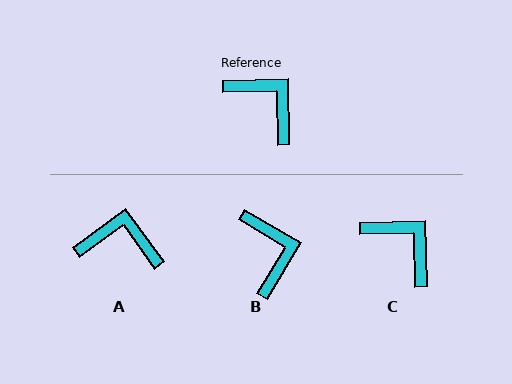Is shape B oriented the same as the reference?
No, it is off by about 32 degrees.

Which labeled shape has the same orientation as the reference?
C.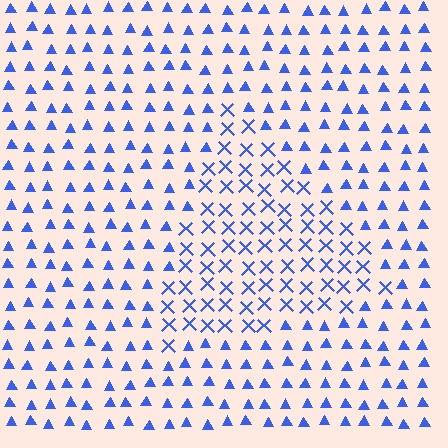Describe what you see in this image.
The image is filled with small blue elements arranged in a uniform grid. A triangle-shaped region contains X marks, while the surrounding area contains triangles. The boundary is defined purely by the change in element shape.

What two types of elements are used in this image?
The image uses X marks inside the triangle region and triangles outside it.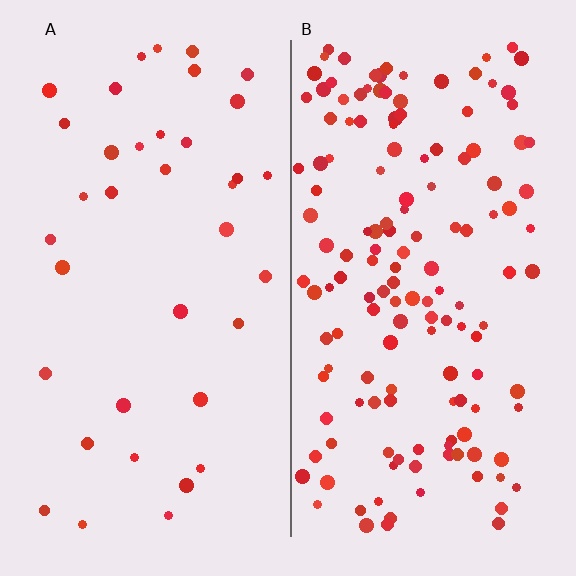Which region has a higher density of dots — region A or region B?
B (the right).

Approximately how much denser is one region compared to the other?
Approximately 4.0× — region B over region A.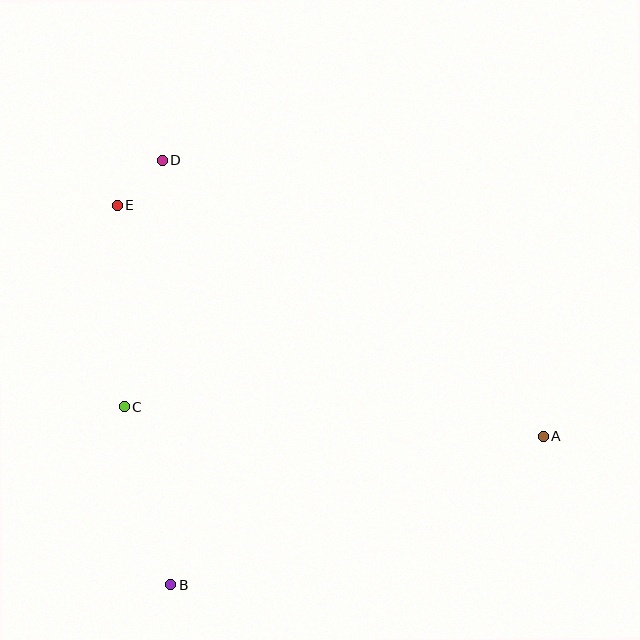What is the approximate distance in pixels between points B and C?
The distance between B and C is approximately 185 pixels.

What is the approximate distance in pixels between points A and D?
The distance between A and D is approximately 471 pixels.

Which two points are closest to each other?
Points D and E are closest to each other.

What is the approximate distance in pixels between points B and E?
The distance between B and E is approximately 384 pixels.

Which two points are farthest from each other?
Points A and E are farthest from each other.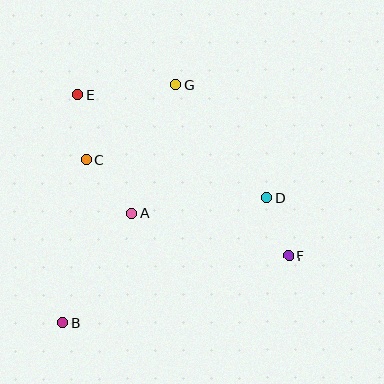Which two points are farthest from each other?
Points E and F are farthest from each other.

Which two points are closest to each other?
Points D and F are closest to each other.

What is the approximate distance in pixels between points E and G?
The distance between E and G is approximately 98 pixels.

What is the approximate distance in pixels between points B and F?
The distance between B and F is approximately 236 pixels.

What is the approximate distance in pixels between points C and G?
The distance between C and G is approximately 117 pixels.